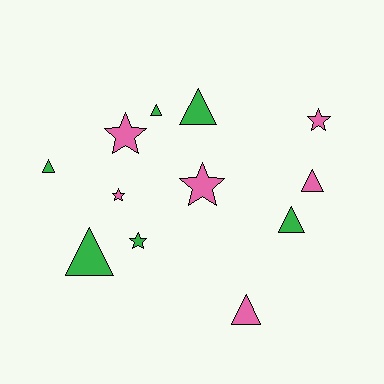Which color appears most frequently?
Pink, with 6 objects.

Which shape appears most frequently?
Triangle, with 7 objects.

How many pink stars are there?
There are 4 pink stars.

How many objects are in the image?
There are 12 objects.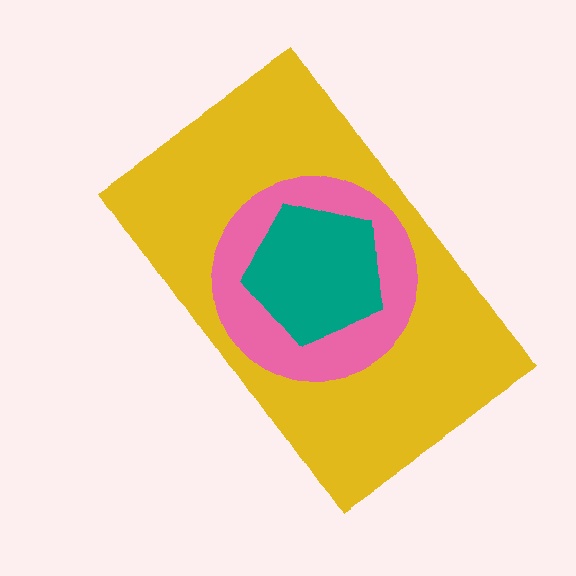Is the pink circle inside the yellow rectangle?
Yes.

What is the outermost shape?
The yellow rectangle.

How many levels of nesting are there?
3.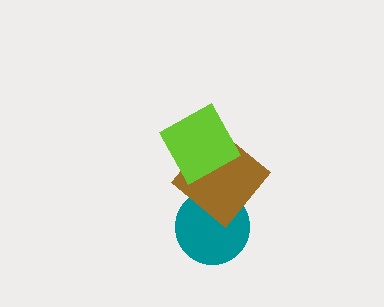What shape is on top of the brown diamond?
The lime square is on top of the brown diamond.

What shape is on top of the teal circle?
The brown diamond is on top of the teal circle.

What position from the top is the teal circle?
The teal circle is 3rd from the top.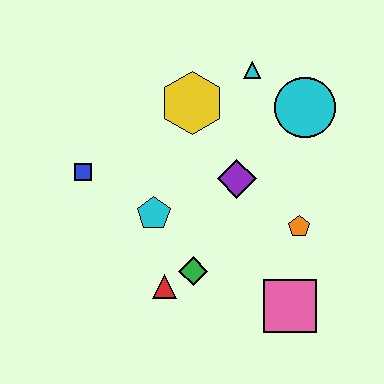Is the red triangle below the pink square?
No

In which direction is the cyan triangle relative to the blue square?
The cyan triangle is to the right of the blue square.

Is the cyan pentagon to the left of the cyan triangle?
Yes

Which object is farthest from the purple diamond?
The blue square is farthest from the purple diamond.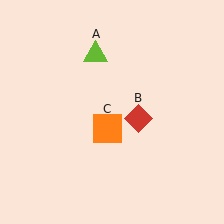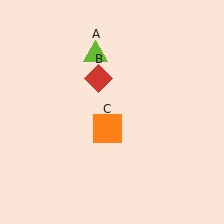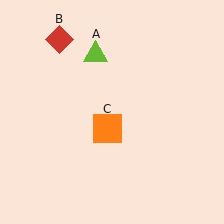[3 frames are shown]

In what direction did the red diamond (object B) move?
The red diamond (object B) moved up and to the left.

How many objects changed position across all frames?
1 object changed position: red diamond (object B).